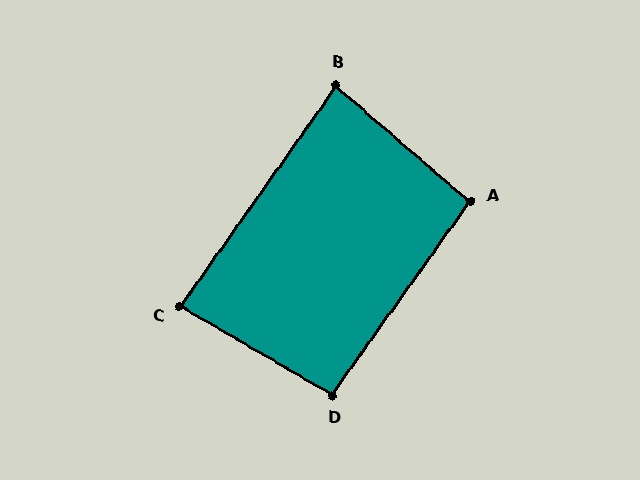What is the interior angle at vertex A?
Approximately 95 degrees (obtuse).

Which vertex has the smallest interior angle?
B, at approximately 84 degrees.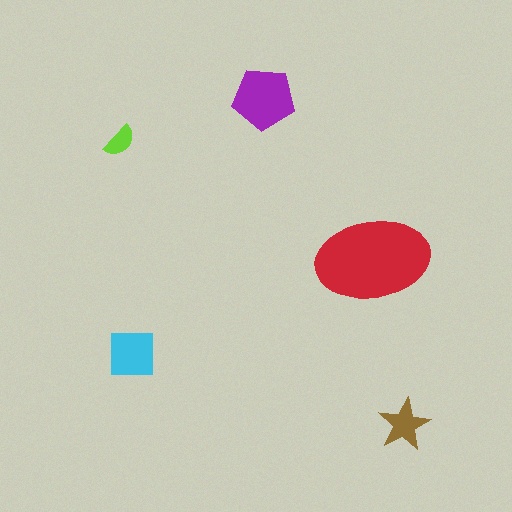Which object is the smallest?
The lime semicircle.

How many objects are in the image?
There are 5 objects in the image.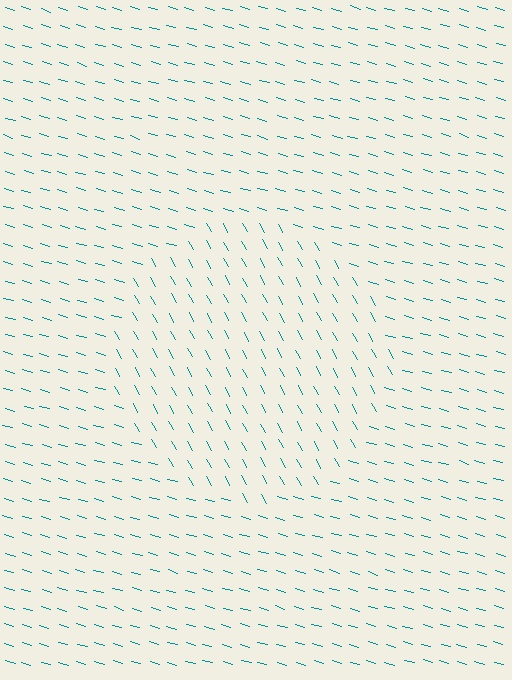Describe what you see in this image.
The image is filled with small teal line segments. A circle region in the image has lines oriented differently from the surrounding lines, creating a visible texture boundary.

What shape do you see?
I see a circle.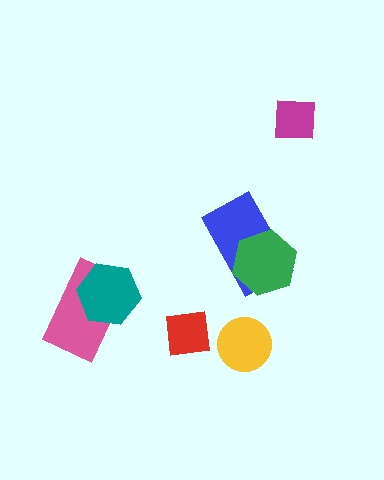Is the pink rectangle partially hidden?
Yes, it is partially covered by another shape.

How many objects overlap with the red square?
0 objects overlap with the red square.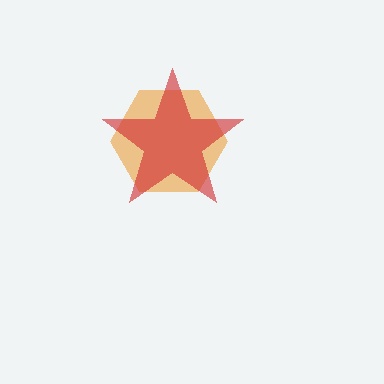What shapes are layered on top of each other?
The layered shapes are: an orange hexagon, a red star.